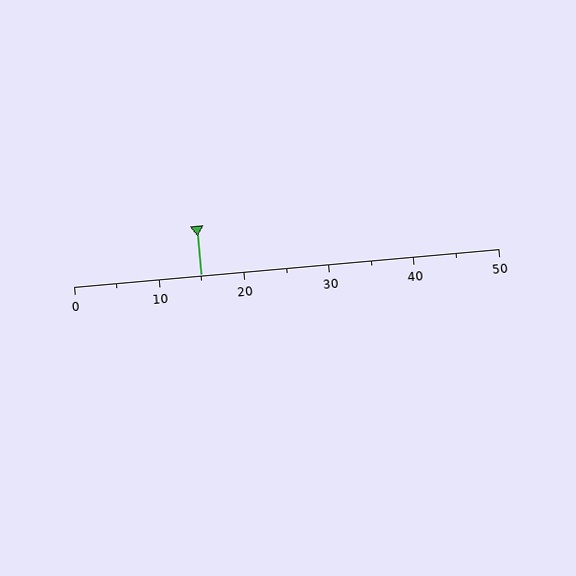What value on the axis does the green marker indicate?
The marker indicates approximately 15.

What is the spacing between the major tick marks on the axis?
The major ticks are spaced 10 apart.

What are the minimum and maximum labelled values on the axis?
The axis runs from 0 to 50.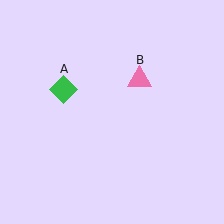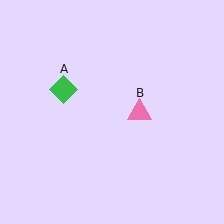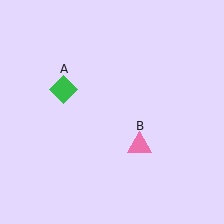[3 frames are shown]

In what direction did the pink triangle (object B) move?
The pink triangle (object B) moved down.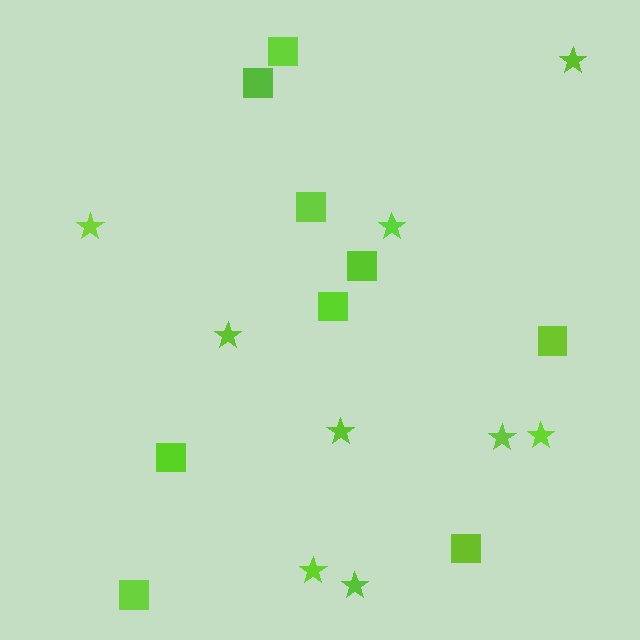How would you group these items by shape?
There are 2 groups: one group of stars (9) and one group of squares (9).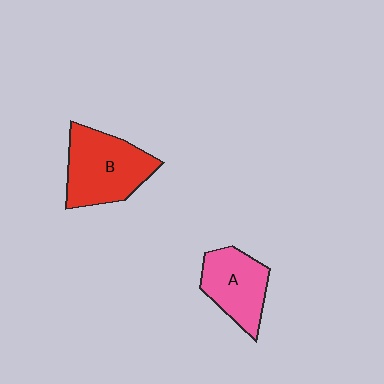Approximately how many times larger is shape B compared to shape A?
Approximately 1.3 times.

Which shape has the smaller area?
Shape A (pink).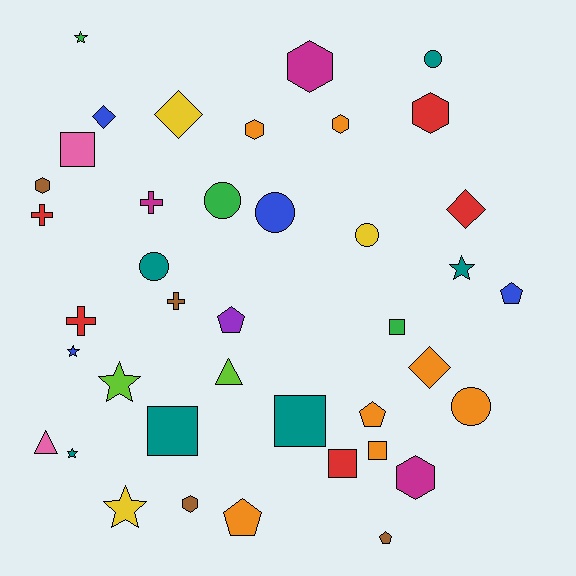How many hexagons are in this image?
There are 7 hexagons.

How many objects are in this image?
There are 40 objects.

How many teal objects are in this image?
There are 6 teal objects.